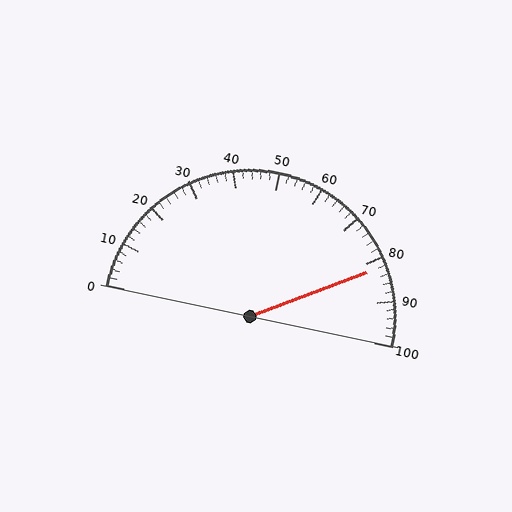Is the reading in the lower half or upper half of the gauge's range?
The reading is in the upper half of the range (0 to 100).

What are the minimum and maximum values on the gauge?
The gauge ranges from 0 to 100.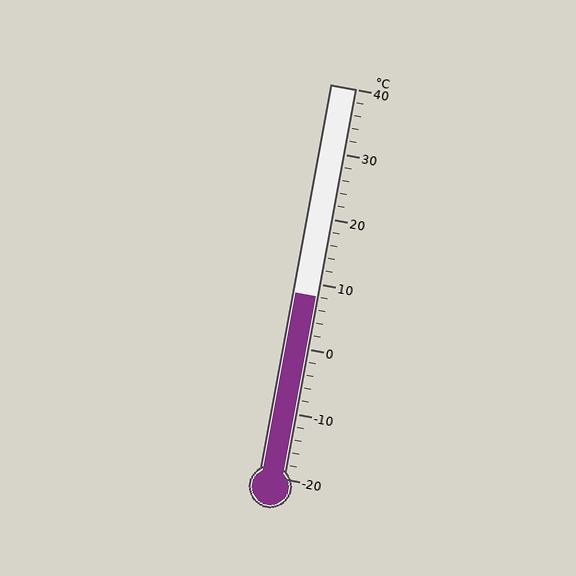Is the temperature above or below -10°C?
The temperature is above -10°C.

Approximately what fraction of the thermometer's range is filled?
The thermometer is filled to approximately 45% of its range.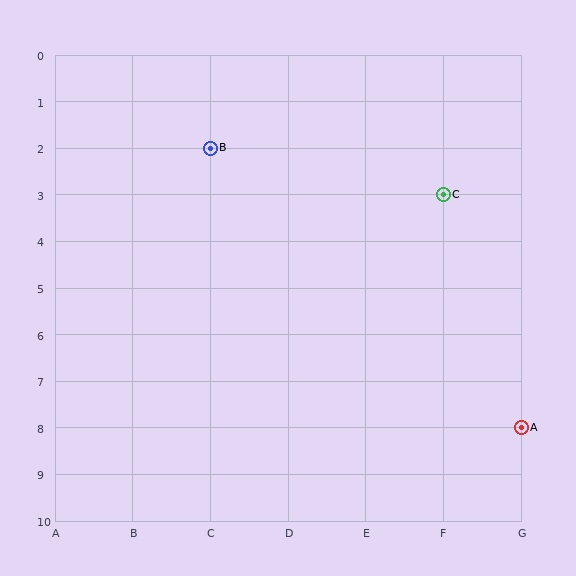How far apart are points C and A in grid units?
Points C and A are 1 column and 5 rows apart (about 5.1 grid units diagonally).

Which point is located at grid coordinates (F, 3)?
Point C is at (F, 3).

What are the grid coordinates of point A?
Point A is at grid coordinates (G, 8).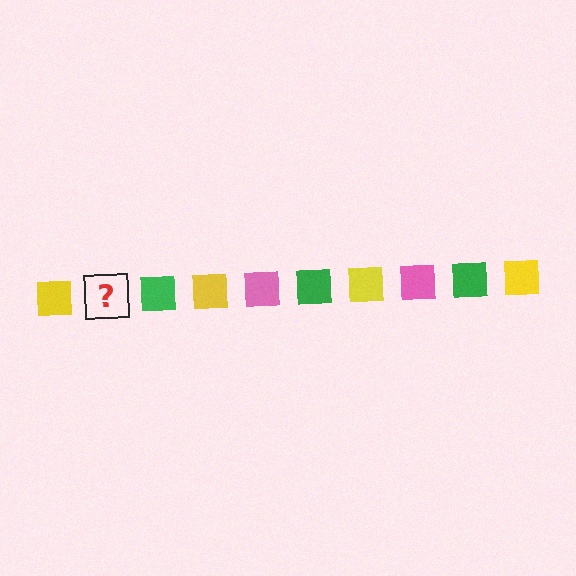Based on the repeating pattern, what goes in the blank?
The blank should be a pink square.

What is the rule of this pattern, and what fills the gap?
The rule is that the pattern cycles through yellow, pink, green squares. The gap should be filled with a pink square.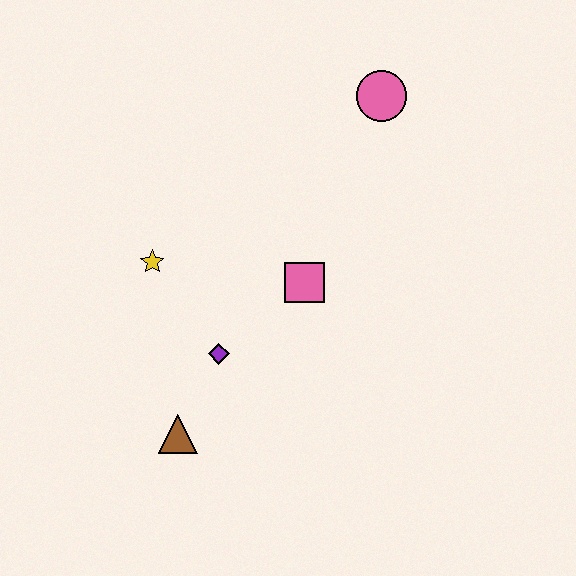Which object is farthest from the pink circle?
The brown triangle is farthest from the pink circle.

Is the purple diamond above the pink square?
No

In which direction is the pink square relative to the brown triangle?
The pink square is above the brown triangle.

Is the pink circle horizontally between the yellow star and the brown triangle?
No